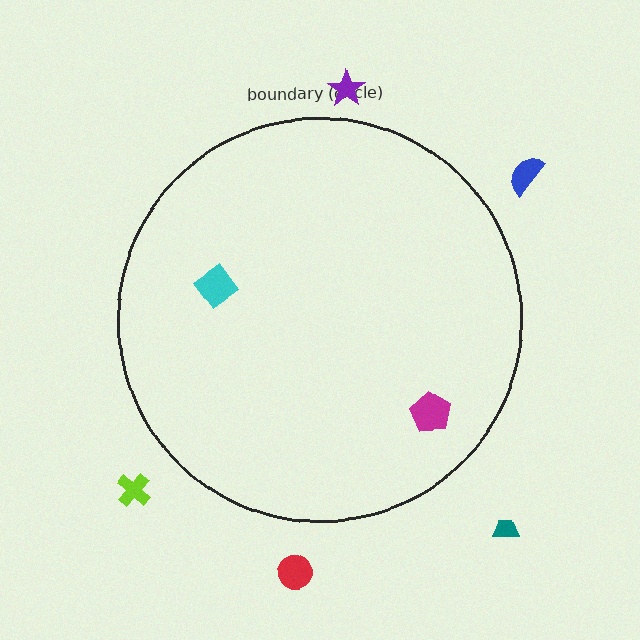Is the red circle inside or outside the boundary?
Outside.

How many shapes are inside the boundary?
2 inside, 5 outside.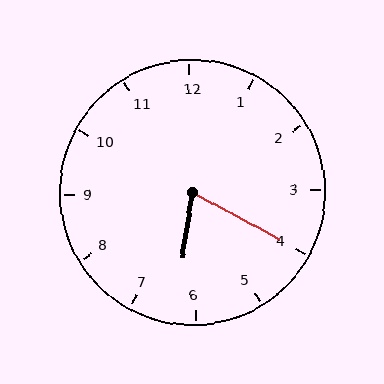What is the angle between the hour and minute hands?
Approximately 70 degrees.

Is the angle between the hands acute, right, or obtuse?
It is acute.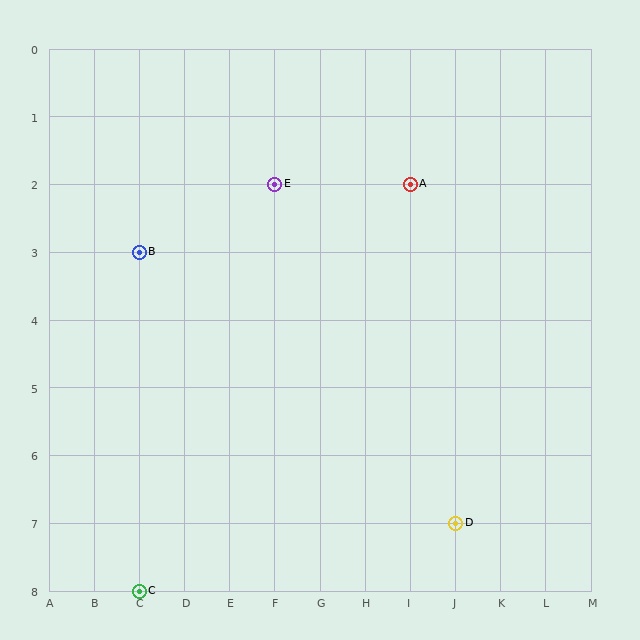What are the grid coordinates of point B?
Point B is at grid coordinates (C, 3).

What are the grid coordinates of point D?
Point D is at grid coordinates (J, 7).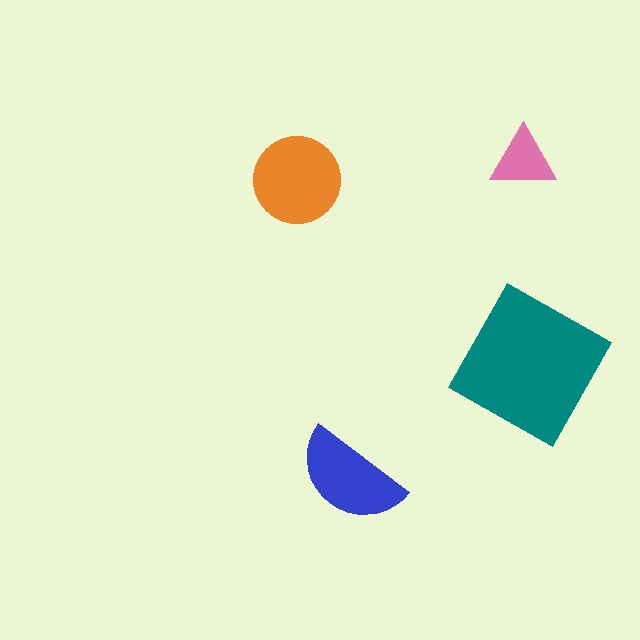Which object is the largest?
The teal square.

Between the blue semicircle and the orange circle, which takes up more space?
The orange circle.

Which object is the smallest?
The pink triangle.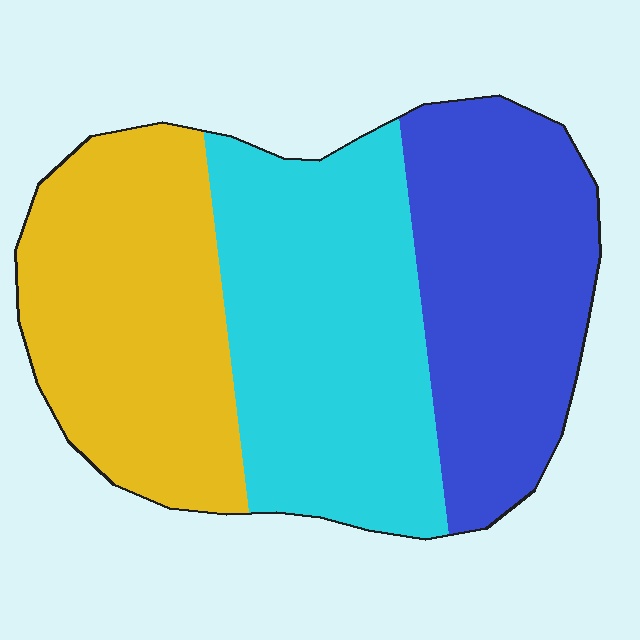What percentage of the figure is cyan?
Cyan covers roughly 35% of the figure.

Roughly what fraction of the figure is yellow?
Yellow covers roughly 35% of the figure.